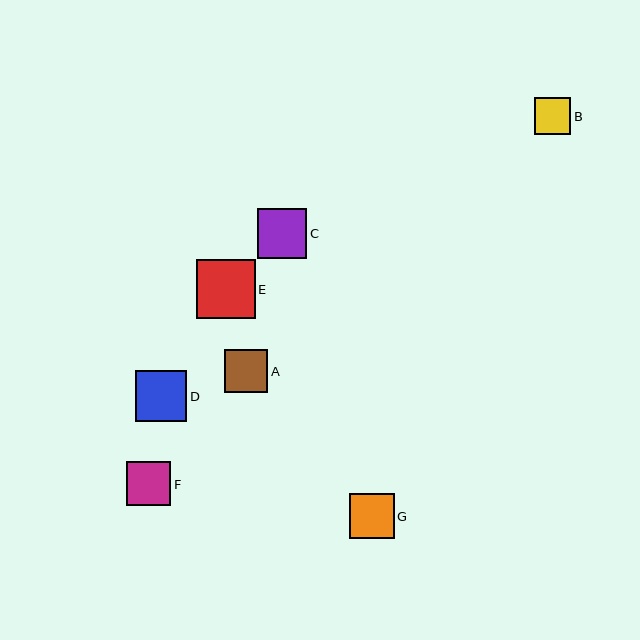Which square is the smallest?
Square B is the smallest with a size of approximately 37 pixels.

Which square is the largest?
Square E is the largest with a size of approximately 59 pixels.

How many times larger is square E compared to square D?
Square E is approximately 1.1 times the size of square D.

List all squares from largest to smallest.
From largest to smallest: E, D, C, G, F, A, B.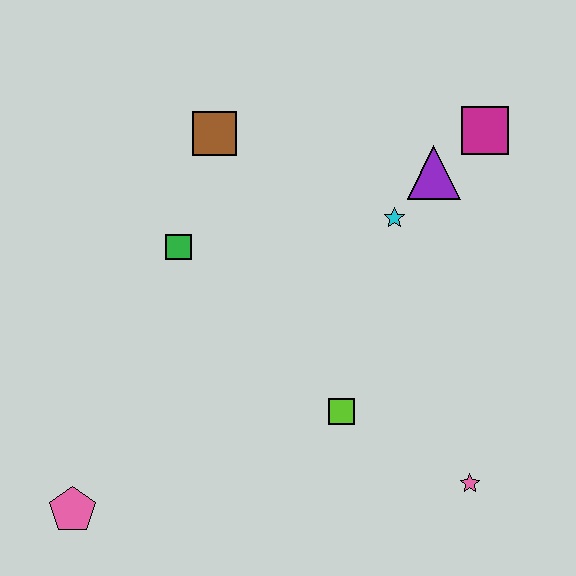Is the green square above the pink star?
Yes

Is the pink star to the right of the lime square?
Yes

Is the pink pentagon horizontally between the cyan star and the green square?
No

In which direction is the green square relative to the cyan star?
The green square is to the left of the cyan star.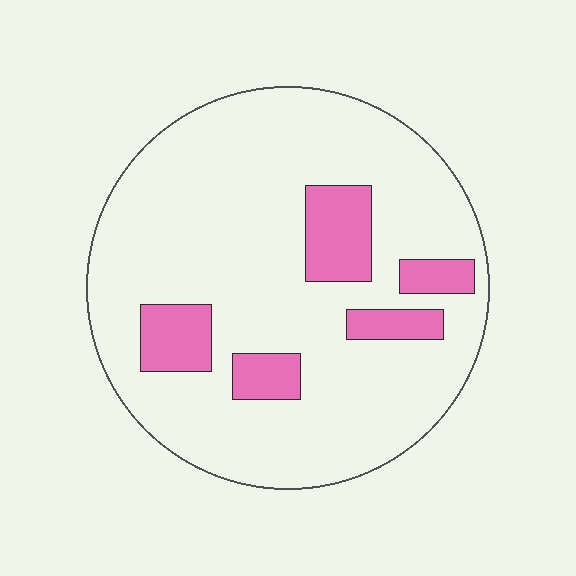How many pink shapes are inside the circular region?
5.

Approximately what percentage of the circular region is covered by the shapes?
Approximately 15%.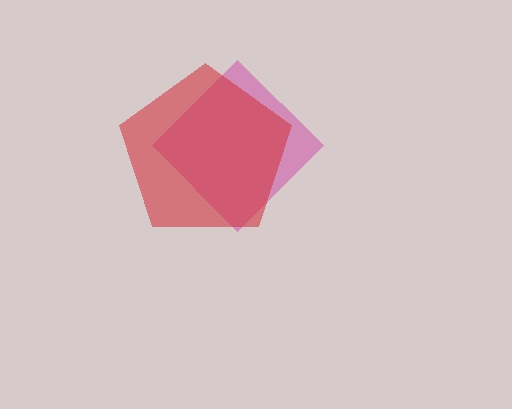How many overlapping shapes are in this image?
There are 2 overlapping shapes in the image.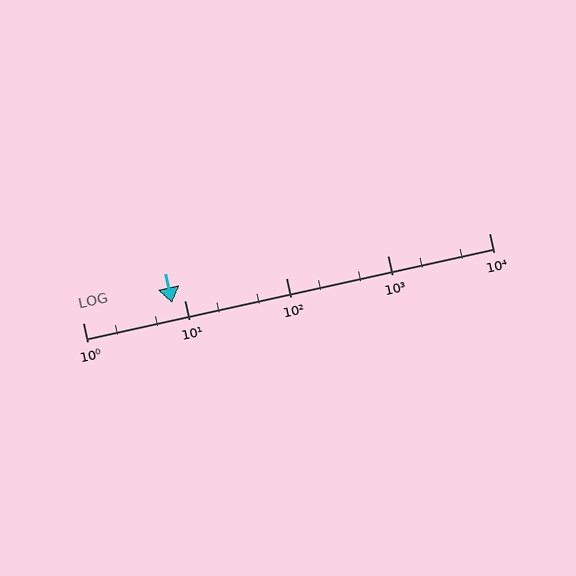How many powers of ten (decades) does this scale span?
The scale spans 4 decades, from 1 to 10000.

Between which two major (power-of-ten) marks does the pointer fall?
The pointer is between 1 and 10.